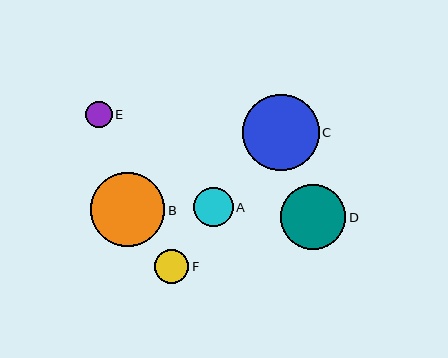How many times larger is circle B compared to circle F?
Circle B is approximately 2.1 times the size of circle F.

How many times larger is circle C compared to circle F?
Circle C is approximately 2.2 times the size of circle F.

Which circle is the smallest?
Circle E is the smallest with a size of approximately 26 pixels.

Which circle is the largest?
Circle C is the largest with a size of approximately 76 pixels.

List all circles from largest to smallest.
From largest to smallest: C, B, D, A, F, E.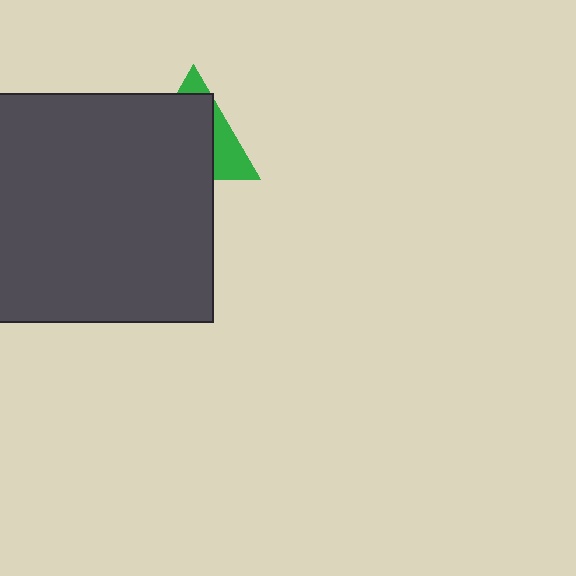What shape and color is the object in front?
The object in front is a dark gray square.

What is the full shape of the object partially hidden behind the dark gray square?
The partially hidden object is a green triangle.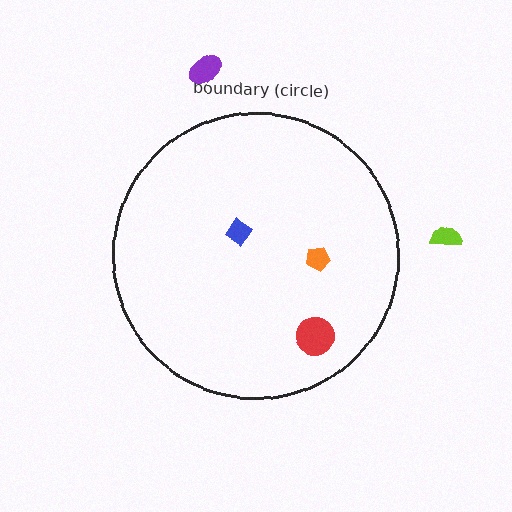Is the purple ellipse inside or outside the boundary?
Outside.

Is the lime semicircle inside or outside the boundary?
Outside.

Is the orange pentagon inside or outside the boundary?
Inside.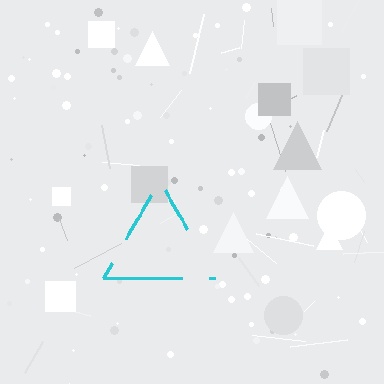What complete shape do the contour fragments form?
The contour fragments form a triangle.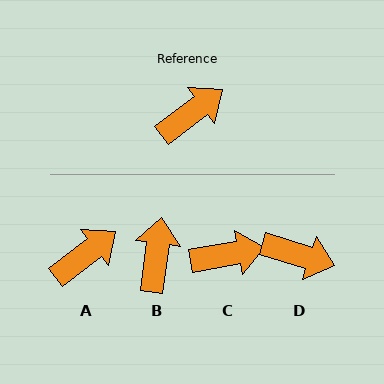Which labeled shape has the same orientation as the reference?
A.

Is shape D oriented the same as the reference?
No, it is off by about 54 degrees.